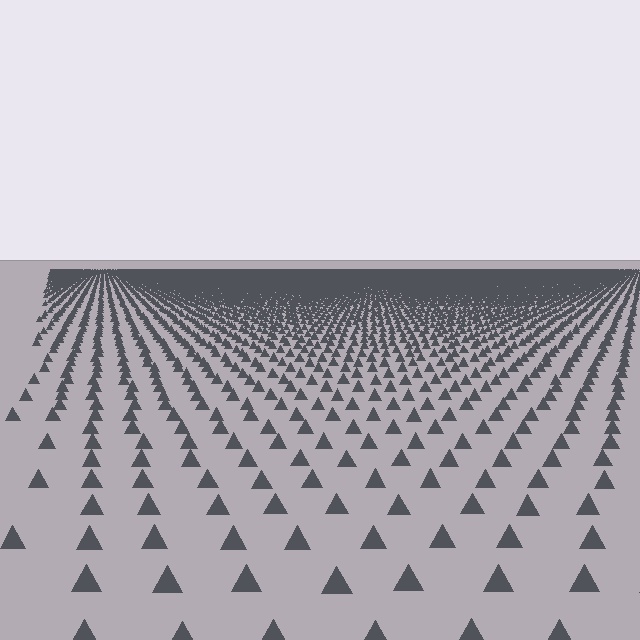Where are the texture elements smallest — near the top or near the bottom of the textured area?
Near the top.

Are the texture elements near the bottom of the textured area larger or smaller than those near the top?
Larger. Near the bottom, elements are closer to the viewer and appear at a bigger on-screen size.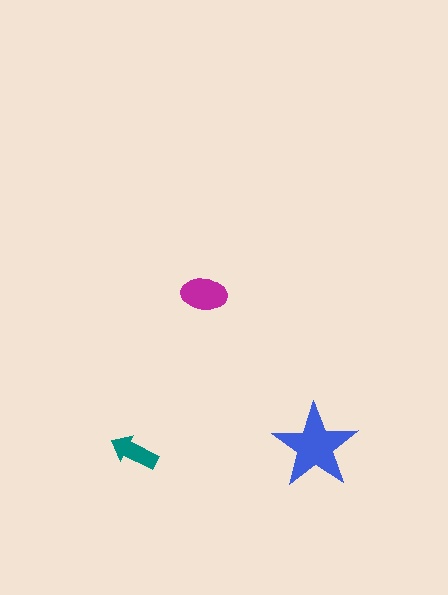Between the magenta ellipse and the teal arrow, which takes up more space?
The magenta ellipse.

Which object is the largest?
The blue star.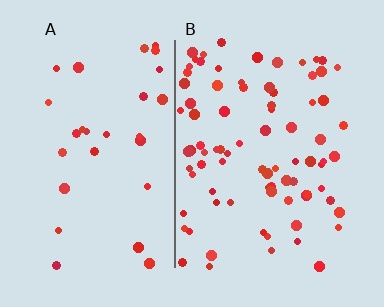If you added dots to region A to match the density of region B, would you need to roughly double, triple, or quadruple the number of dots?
Approximately triple.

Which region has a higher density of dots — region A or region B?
B (the right).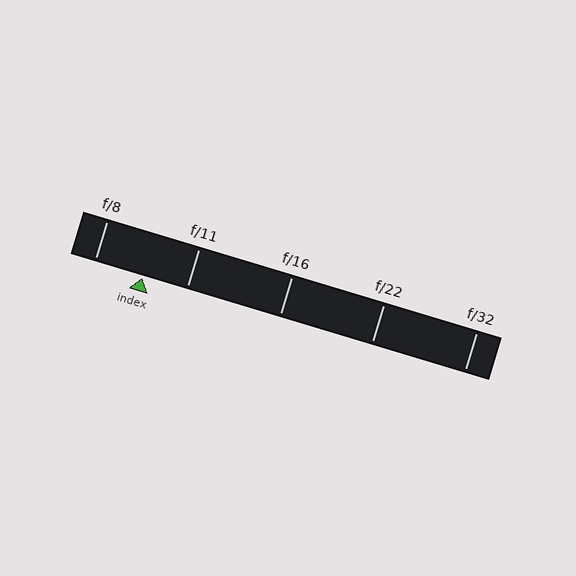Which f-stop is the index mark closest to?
The index mark is closest to f/11.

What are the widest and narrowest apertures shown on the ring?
The widest aperture shown is f/8 and the narrowest is f/32.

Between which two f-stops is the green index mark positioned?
The index mark is between f/8 and f/11.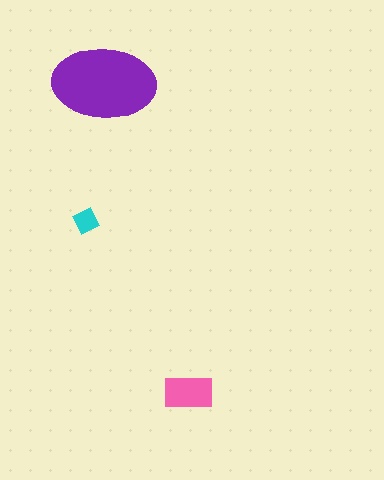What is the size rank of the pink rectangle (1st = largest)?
2nd.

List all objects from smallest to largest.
The cyan diamond, the pink rectangle, the purple ellipse.